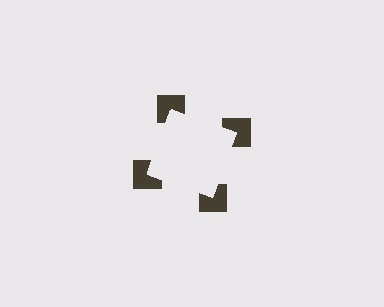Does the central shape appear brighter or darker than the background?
It typically appears slightly brighter than the background, even though no actual brightness change is drawn.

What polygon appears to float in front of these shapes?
An illusory square — its edges are inferred from the aligned wedge cuts in the notched squares, not physically drawn.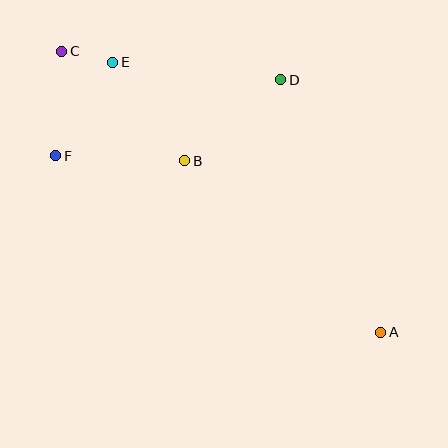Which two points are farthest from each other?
Points A and C are farthest from each other.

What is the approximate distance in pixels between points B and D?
The distance between B and D is approximately 126 pixels.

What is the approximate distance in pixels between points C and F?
The distance between C and F is approximately 105 pixels.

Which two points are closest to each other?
Points C and E are closest to each other.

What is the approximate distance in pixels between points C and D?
The distance between C and D is approximately 221 pixels.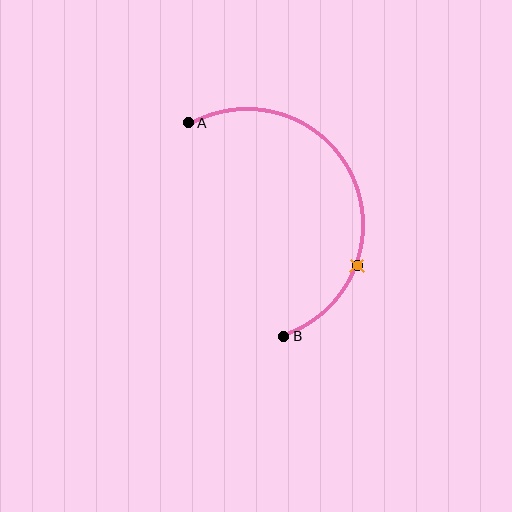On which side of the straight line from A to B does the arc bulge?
The arc bulges to the right of the straight line connecting A and B.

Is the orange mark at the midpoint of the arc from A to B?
No. The orange mark lies on the arc but is closer to endpoint B. The arc midpoint would be at the point on the curve equidistant along the arc from both A and B.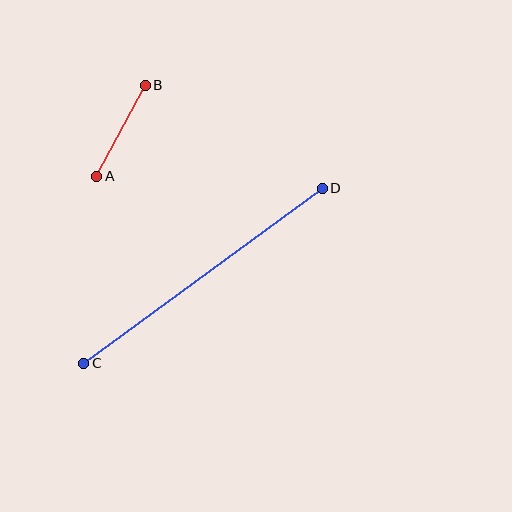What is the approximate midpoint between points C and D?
The midpoint is at approximately (203, 276) pixels.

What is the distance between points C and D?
The distance is approximately 296 pixels.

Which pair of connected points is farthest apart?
Points C and D are farthest apart.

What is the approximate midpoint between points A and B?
The midpoint is at approximately (121, 131) pixels.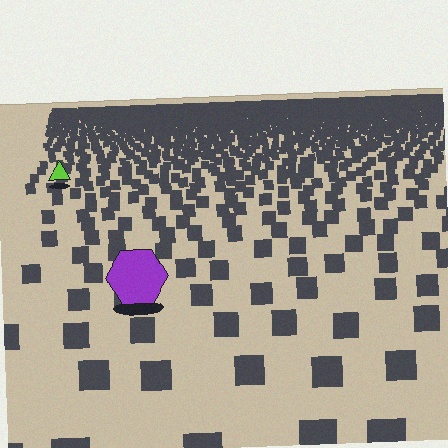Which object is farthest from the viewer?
The lime triangle is farthest from the viewer. It appears smaller and the ground texture around it is denser.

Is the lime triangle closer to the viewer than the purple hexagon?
No. The purple hexagon is closer — you can tell from the texture gradient: the ground texture is coarser near it.